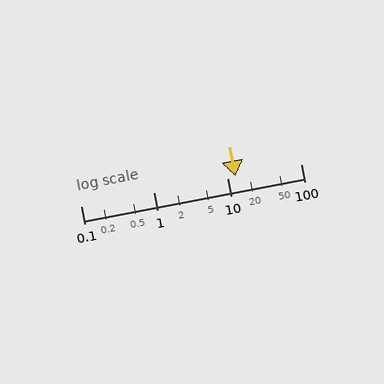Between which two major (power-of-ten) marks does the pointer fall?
The pointer is between 10 and 100.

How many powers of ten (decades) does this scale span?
The scale spans 3 decades, from 0.1 to 100.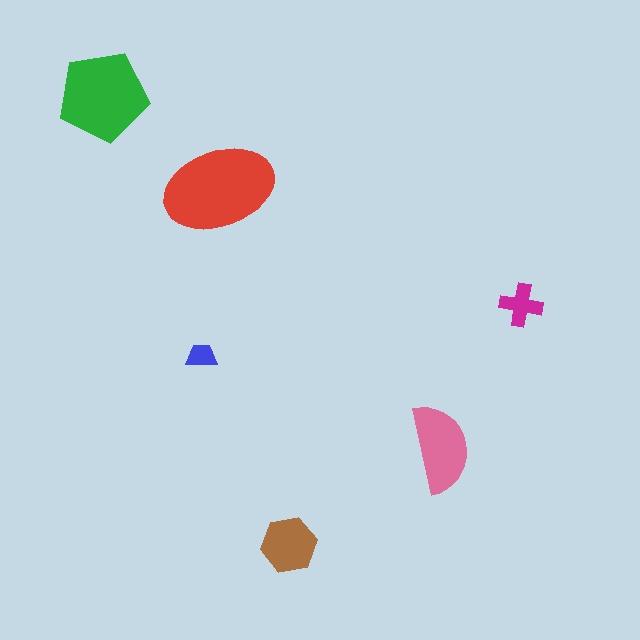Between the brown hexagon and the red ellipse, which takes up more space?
The red ellipse.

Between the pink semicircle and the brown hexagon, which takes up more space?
The pink semicircle.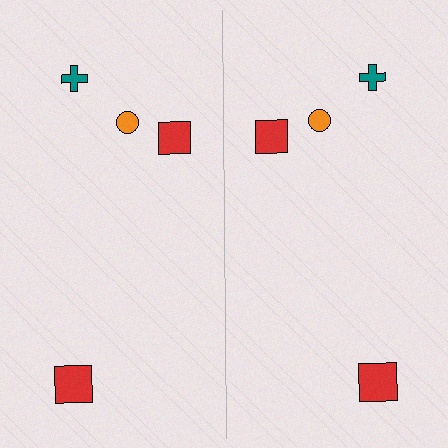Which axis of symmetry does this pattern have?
The pattern has a vertical axis of symmetry running through the center of the image.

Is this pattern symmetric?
Yes, this pattern has bilateral (reflection) symmetry.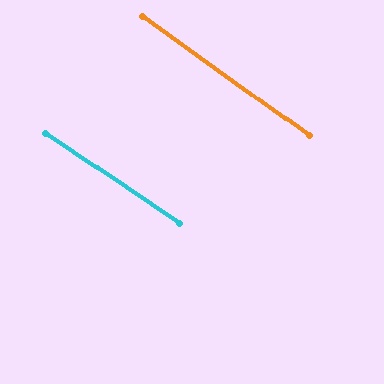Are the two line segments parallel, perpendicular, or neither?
Parallel — their directions differ by only 1.4°.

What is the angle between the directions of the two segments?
Approximately 1 degree.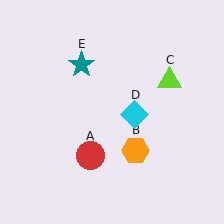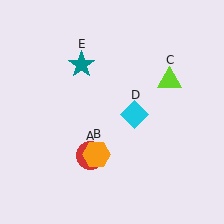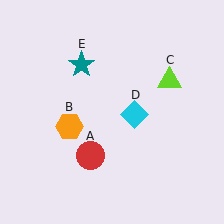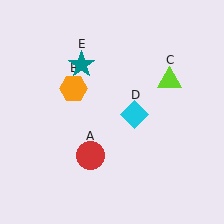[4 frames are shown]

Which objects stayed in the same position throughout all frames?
Red circle (object A) and lime triangle (object C) and cyan diamond (object D) and teal star (object E) remained stationary.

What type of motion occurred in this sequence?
The orange hexagon (object B) rotated clockwise around the center of the scene.